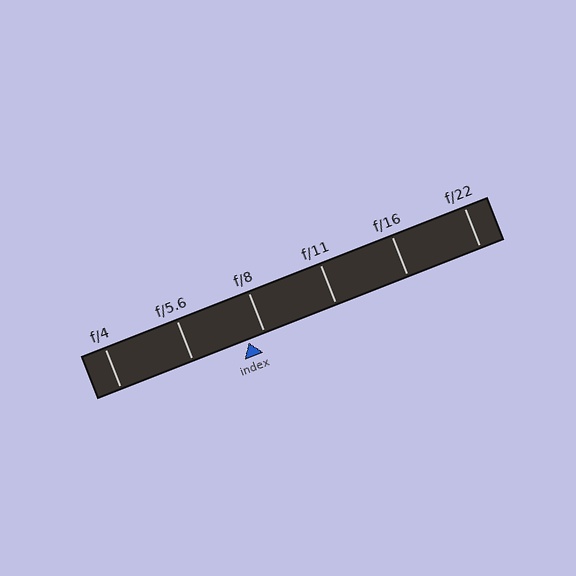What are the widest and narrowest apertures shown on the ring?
The widest aperture shown is f/4 and the narrowest is f/22.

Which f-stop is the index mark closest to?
The index mark is closest to f/8.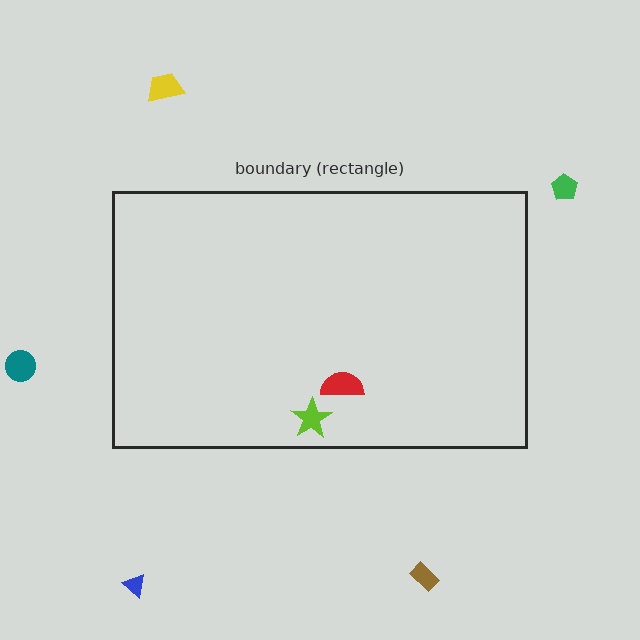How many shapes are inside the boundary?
2 inside, 5 outside.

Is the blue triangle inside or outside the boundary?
Outside.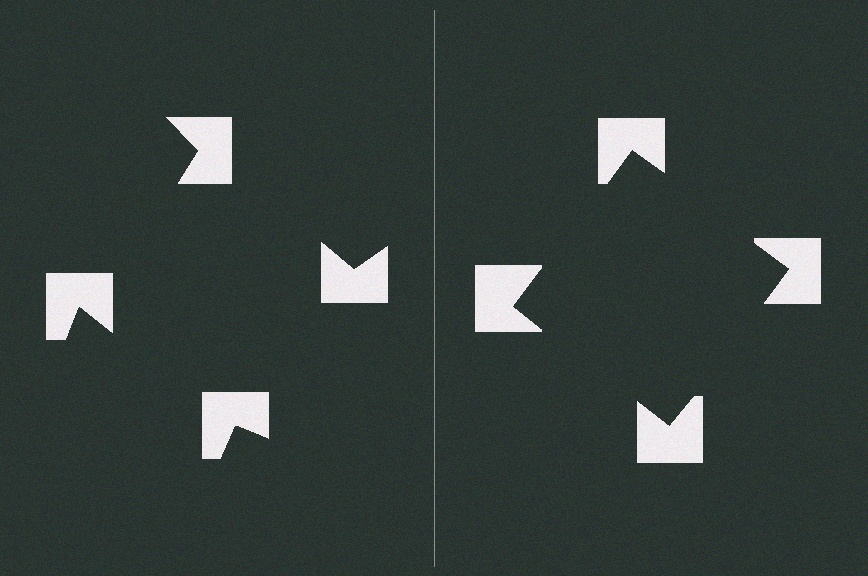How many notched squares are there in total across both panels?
8 — 4 on each side.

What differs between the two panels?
The notched squares are positioned identically on both sides; only the wedge orientations differ. On the right they align to a square; on the left they are misaligned.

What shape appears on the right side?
An illusory square.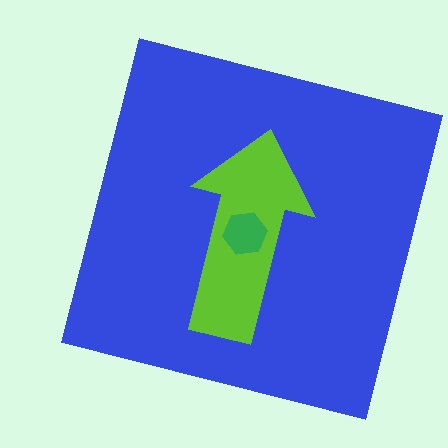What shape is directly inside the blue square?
The lime arrow.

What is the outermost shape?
The blue square.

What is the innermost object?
The green hexagon.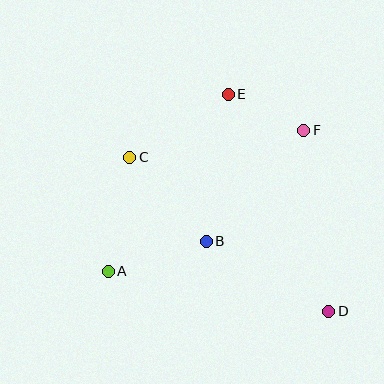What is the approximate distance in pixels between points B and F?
The distance between B and F is approximately 147 pixels.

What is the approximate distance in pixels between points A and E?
The distance between A and E is approximately 214 pixels.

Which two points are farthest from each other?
Points C and D are farthest from each other.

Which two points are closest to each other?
Points E and F are closest to each other.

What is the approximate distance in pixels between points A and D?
The distance between A and D is approximately 224 pixels.